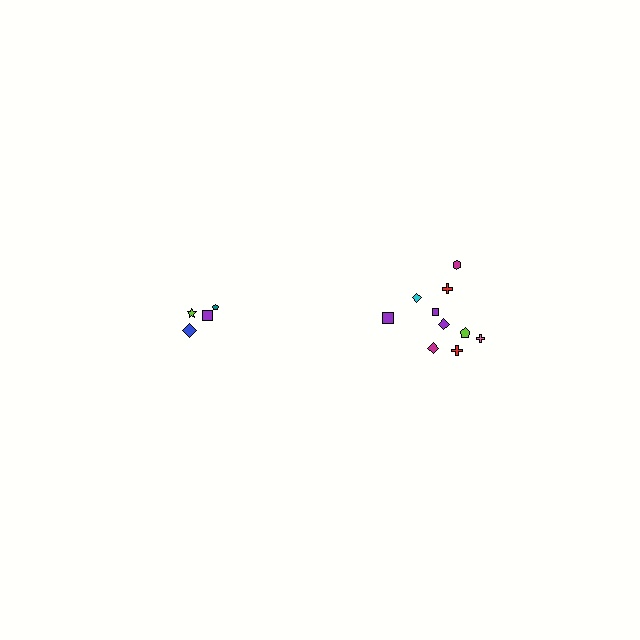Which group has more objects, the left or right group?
The right group.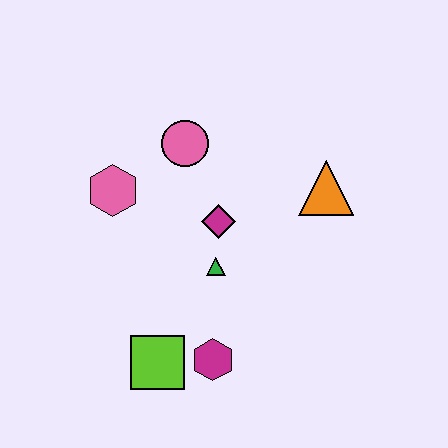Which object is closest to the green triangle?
The magenta diamond is closest to the green triangle.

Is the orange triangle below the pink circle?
Yes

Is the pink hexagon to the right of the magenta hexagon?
No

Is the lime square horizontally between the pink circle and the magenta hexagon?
No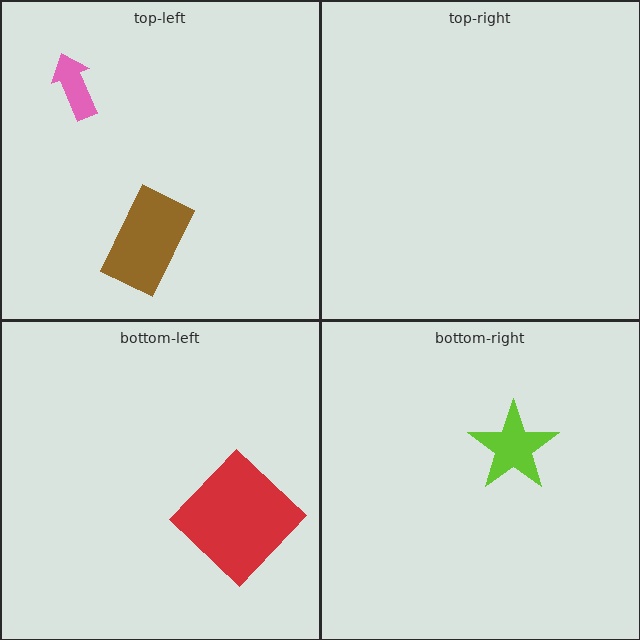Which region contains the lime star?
The bottom-right region.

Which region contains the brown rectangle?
The top-left region.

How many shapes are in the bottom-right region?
1.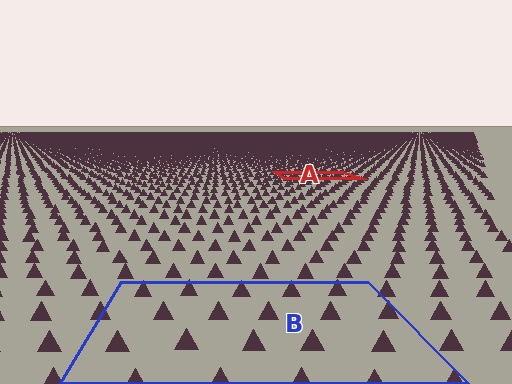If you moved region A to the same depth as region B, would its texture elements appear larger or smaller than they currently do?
They would appear larger. At a closer depth, the same texture elements are projected at a bigger on-screen size.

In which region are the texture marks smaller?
The texture marks are smaller in region A, because it is farther away.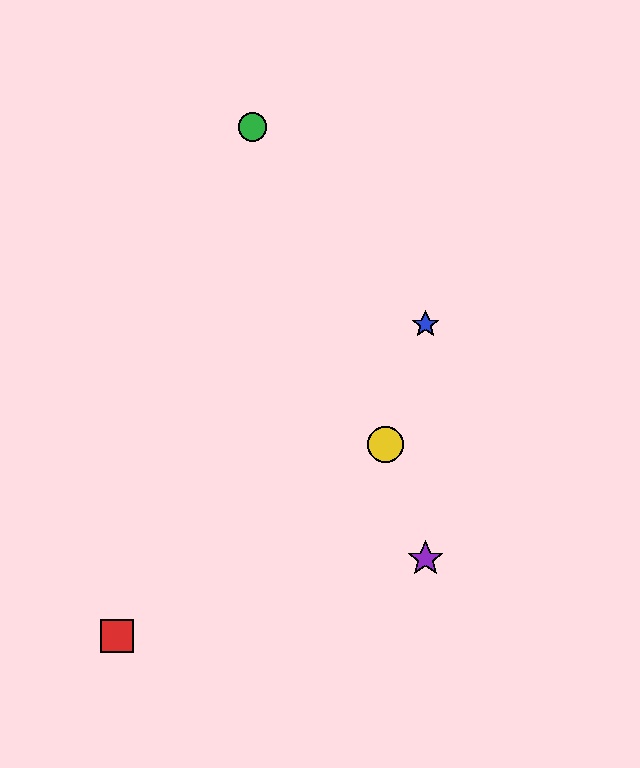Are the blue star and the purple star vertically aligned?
Yes, both are at x≈426.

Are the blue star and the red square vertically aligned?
No, the blue star is at x≈426 and the red square is at x≈117.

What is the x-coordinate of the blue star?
The blue star is at x≈426.